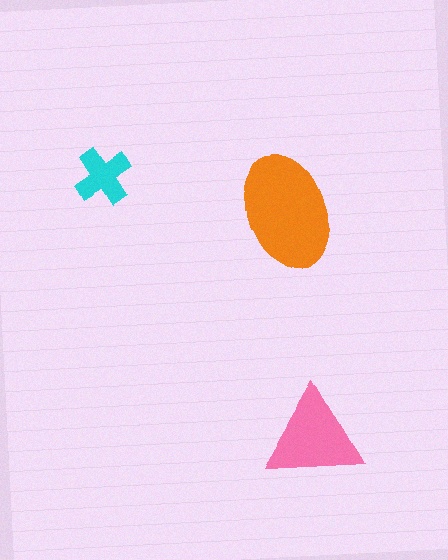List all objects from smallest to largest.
The cyan cross, the pink triangle, the orange ellipse.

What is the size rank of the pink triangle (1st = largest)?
2nd.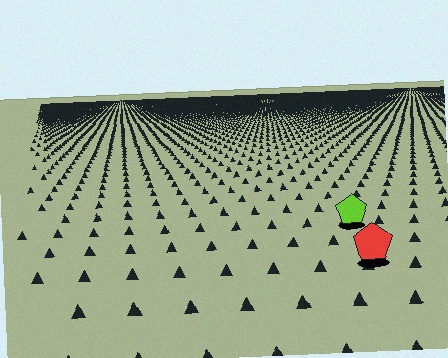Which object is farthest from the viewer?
The lime pentagon is farthest from the viewer. It appears smaller and the ground texture around it is denser.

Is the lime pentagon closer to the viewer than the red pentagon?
No. The red pentagon is closer — you can tell from the texture gradient: the ground texture is coarser near it.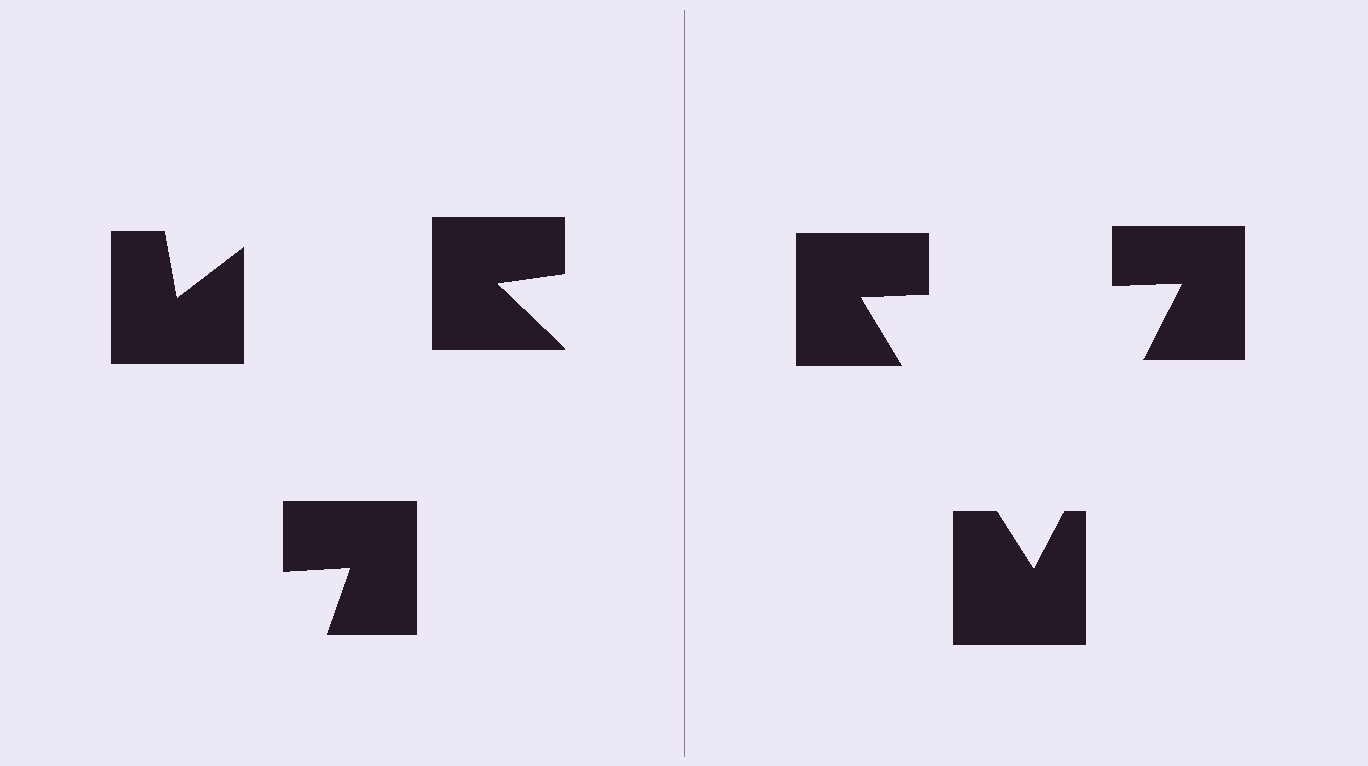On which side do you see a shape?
An illusory triangle appears on the right side. On the left side the wedge cuts are rotated, so no coherent shape forms.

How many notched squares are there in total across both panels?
6 — 3 on each side.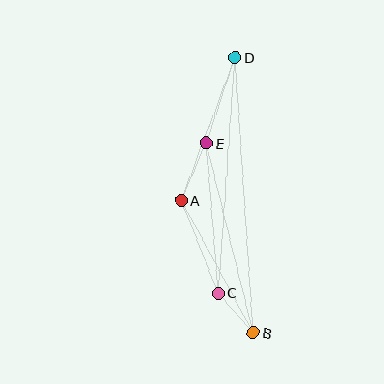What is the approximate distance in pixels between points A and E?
The distance between A and E is approximately 62 pixels.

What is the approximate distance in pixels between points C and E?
The distance between C and E is approximately 150 pixels.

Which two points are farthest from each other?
Points B and D are farthest from each other.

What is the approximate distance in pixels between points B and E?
The distance between B and E is approximately 195 pixels.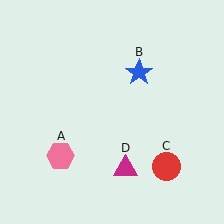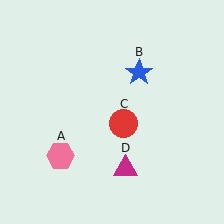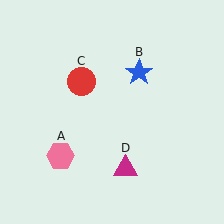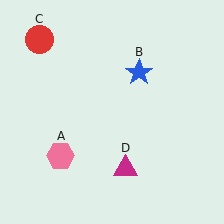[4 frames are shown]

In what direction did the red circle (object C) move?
The red circle (object C) moved up and to the left.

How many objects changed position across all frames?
1 object changed position: red circle (object C).